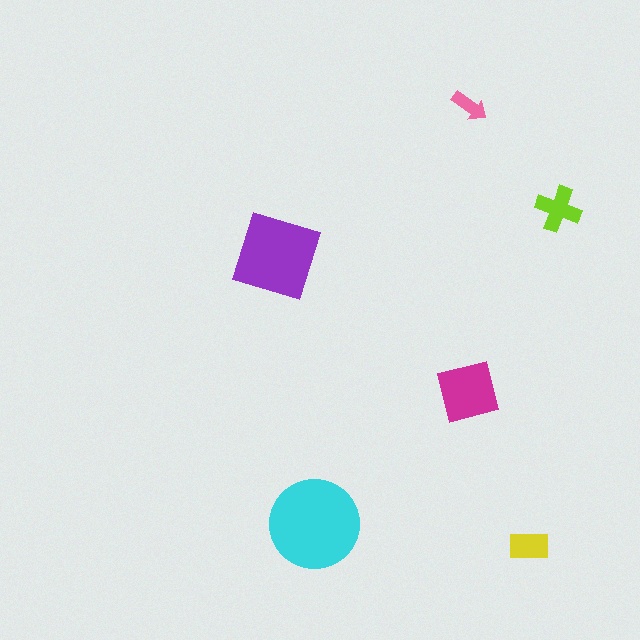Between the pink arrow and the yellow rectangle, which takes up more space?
The yellow rectangle.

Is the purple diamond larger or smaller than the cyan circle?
Smaller.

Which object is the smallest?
The pink arrow.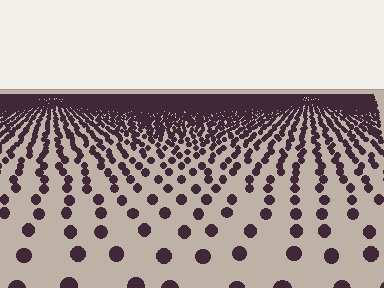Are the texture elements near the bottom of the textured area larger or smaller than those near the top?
Larger. Near the bottom, elements are closer to the viewer and appear at a bigger on-screen size.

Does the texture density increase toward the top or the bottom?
Density increases toward the top.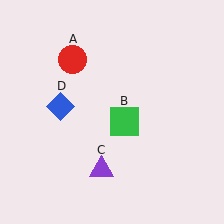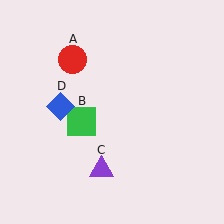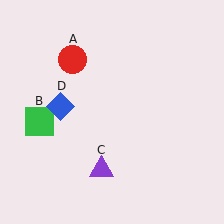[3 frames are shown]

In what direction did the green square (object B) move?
The green square (object B) moved left.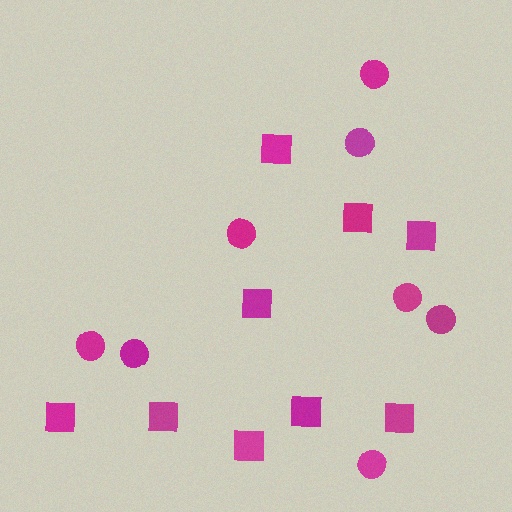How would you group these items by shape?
There are 2 groups: one group of squares (9) and one group of circles (8).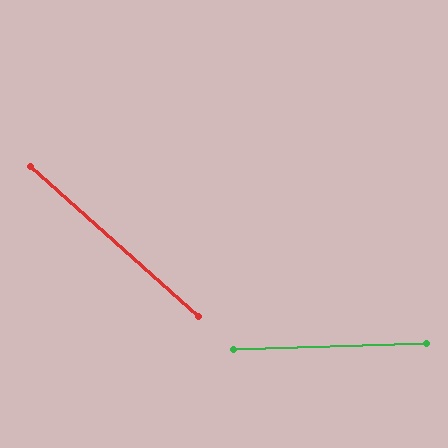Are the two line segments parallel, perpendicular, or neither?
Neither parallel nor perpendicular — they differ by about 44°.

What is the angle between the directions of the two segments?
Approximately 44 degrees.